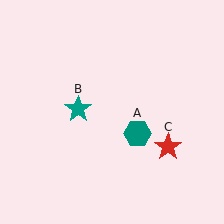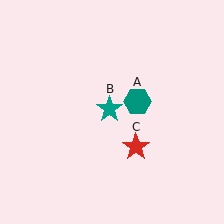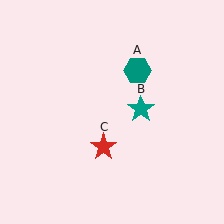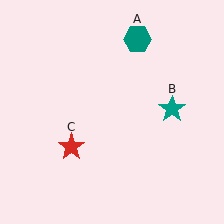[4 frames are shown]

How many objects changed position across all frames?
3 objects changed position: teal hexagon (object A), teal star (object B), red star (object C).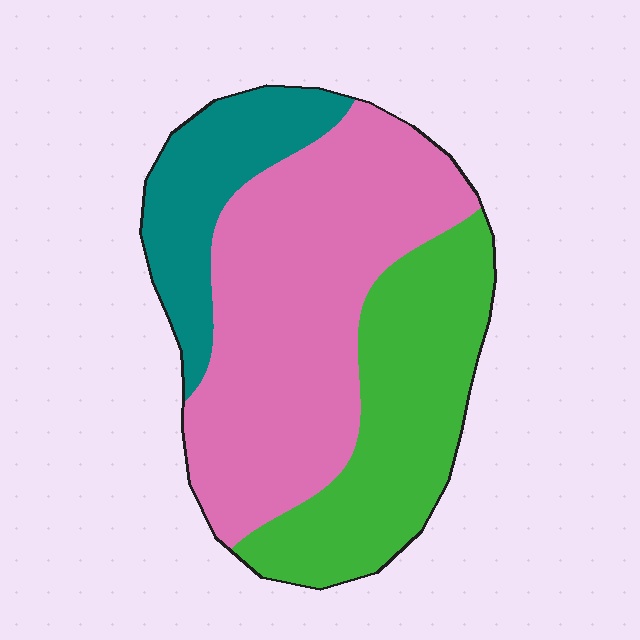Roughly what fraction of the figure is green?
Green covers roughly 30% of the figure.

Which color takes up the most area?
Pink, at roughly 50%.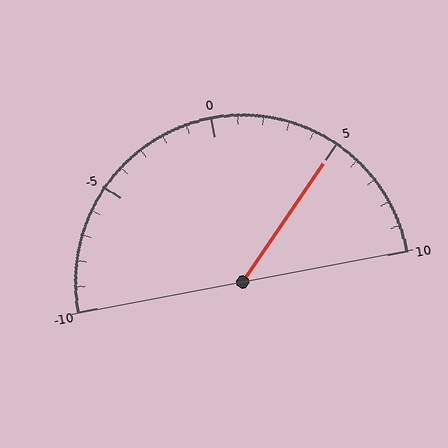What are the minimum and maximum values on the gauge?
The gauge ranges from -10 to 10.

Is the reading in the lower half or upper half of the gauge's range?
The reading is in the upper half of the range (-10 to 10).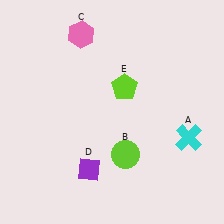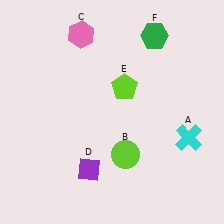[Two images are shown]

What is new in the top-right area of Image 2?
A green hexagon (F) was added in the top-right area of Image 2.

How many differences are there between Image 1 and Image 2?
There is 1 difference between the two images.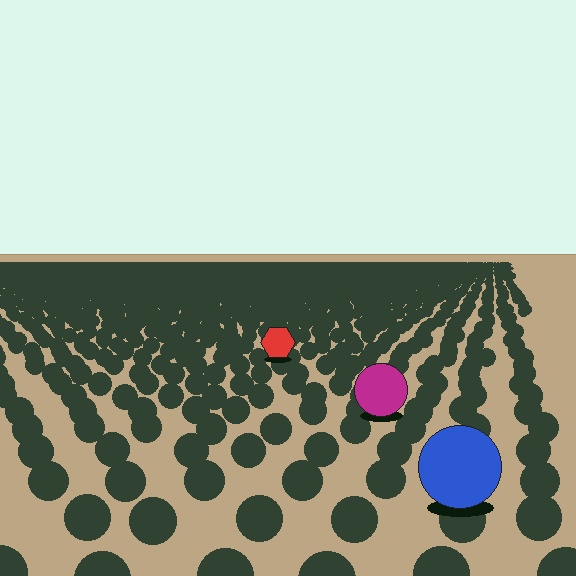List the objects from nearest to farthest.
From nearest to farthest: the blue circle, the magenta circle, the red hexagon.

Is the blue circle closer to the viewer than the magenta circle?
Yes. The blue circle is closer — you can tell from the texture gradient: the ground texture is coarser near it.